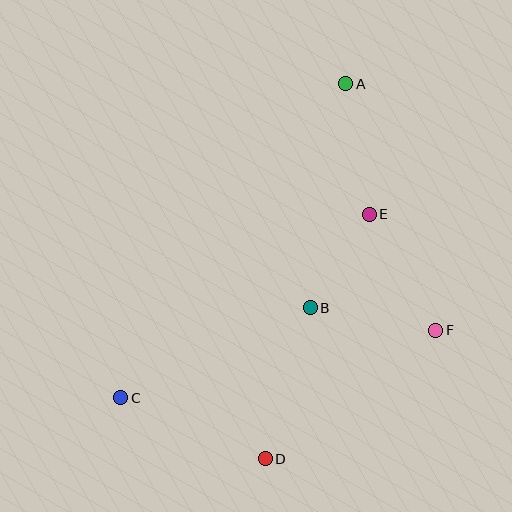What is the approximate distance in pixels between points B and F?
The distance between B and F is approximately 127 pixels.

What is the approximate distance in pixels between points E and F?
The distance between E and F is approximately 134 pixels.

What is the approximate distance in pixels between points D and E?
The distance between D and E is approximately 266 pixels.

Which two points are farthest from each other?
Points A and C are farthest from each other.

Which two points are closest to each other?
Points B and E are closest to each other.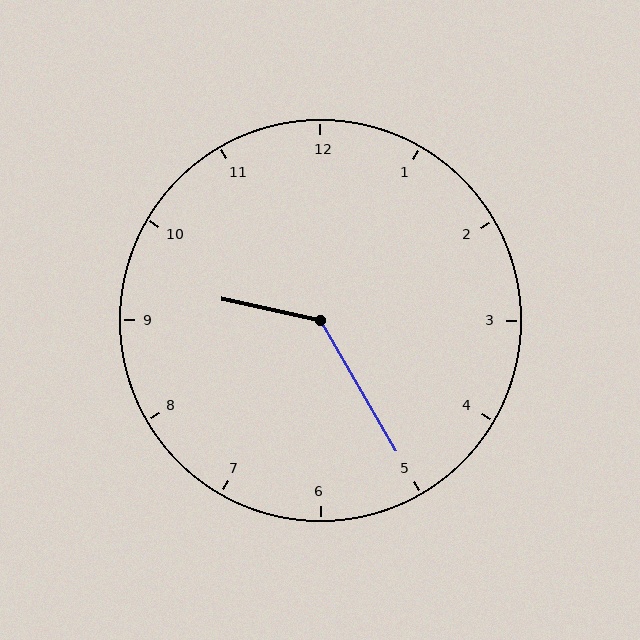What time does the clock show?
9:25.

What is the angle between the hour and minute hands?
Approximately 132 degrees.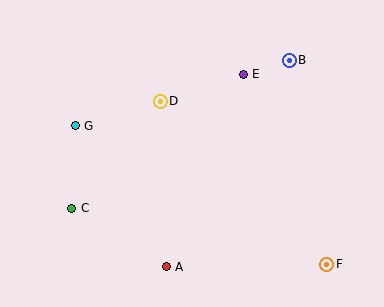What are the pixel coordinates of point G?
Point G is at (75, 126).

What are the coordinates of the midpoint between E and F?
The midpoint between E and F is at (285, 169).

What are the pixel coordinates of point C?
Point C is at (72, 208).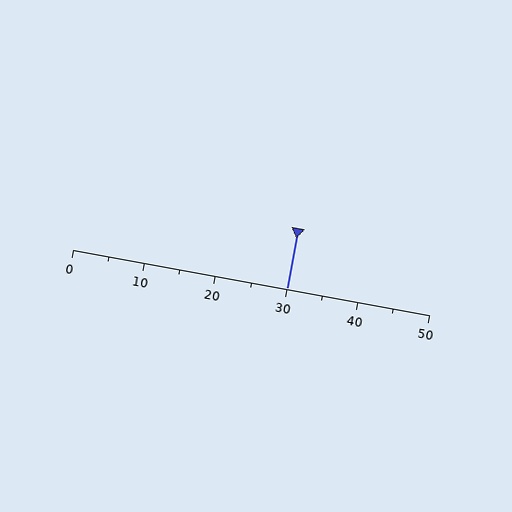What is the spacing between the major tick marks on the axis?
The major ticks are spaced 10 apart.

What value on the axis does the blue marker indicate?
The marker indicates approximately 30.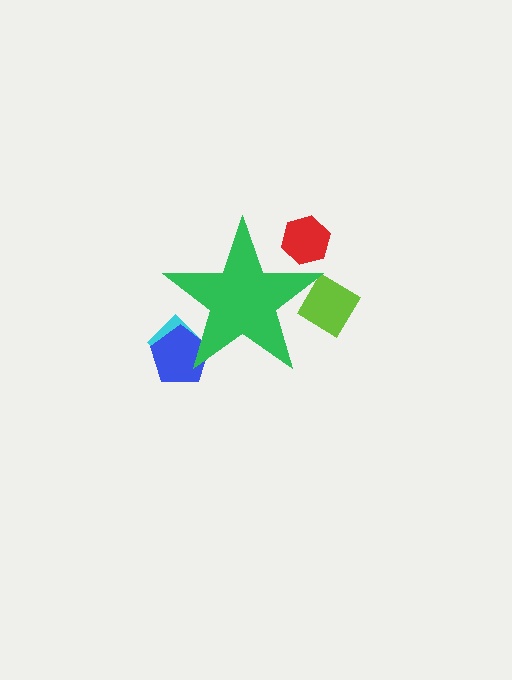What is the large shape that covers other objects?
A green star.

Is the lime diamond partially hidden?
Yes, the lime diamond is partially hidden behind the green star.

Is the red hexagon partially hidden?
Yes, the red hexagon is partially hidden behind the green star.